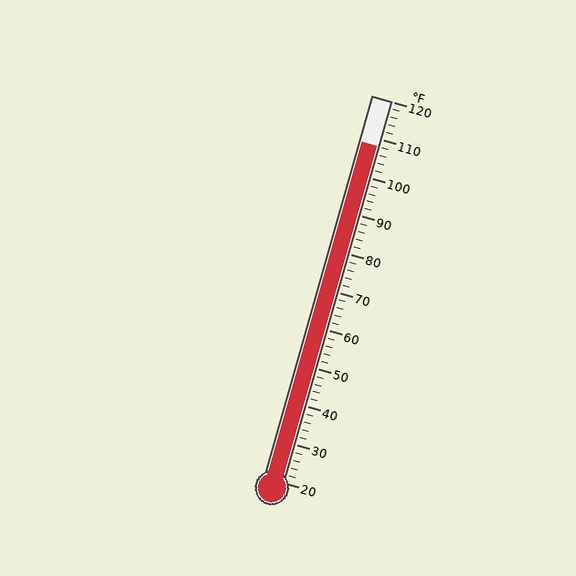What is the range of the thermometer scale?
The thermometer scale ranges from 20°F to 120°F.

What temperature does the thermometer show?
The thermometer shows approximately 108°F.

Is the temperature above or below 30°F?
The temperature is above 30°F.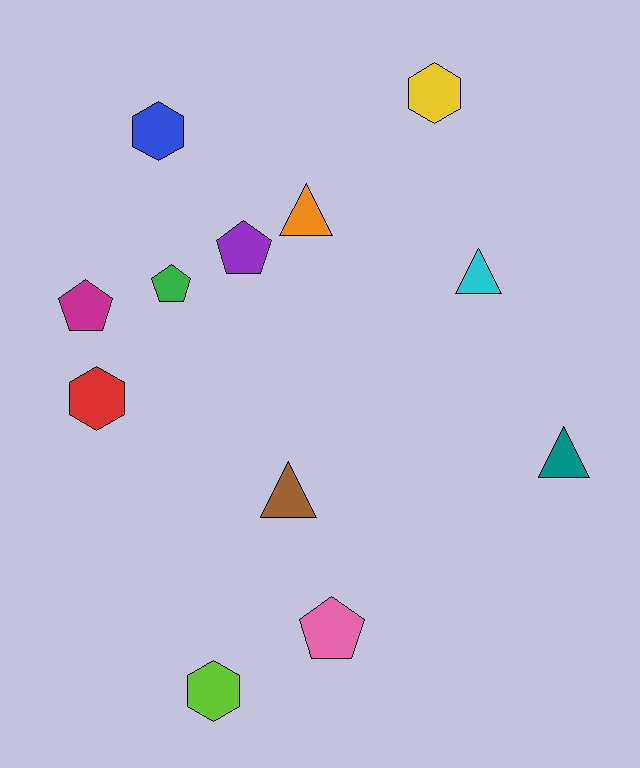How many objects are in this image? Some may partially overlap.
There are 12 objects.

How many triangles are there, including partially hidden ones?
There are 4 triangles.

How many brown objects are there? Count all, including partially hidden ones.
There is 1 brown object.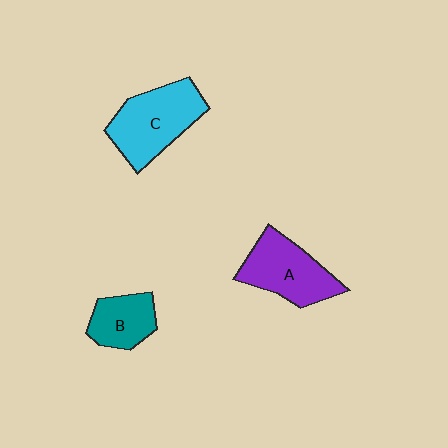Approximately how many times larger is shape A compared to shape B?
Approximately 1.5 times.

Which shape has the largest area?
Shape C (cyan).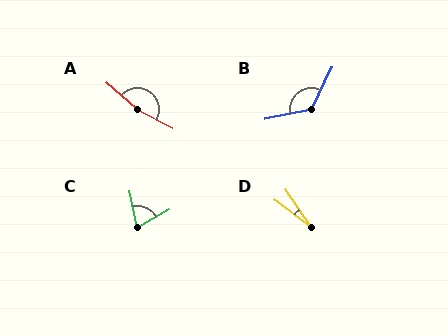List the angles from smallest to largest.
D (18°), C (72°), B (128°), A (166°).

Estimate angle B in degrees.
Approximately 128 degrees.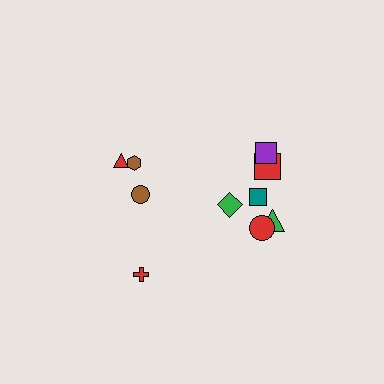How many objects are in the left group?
There are 4 objects.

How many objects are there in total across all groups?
There are 10 objects.